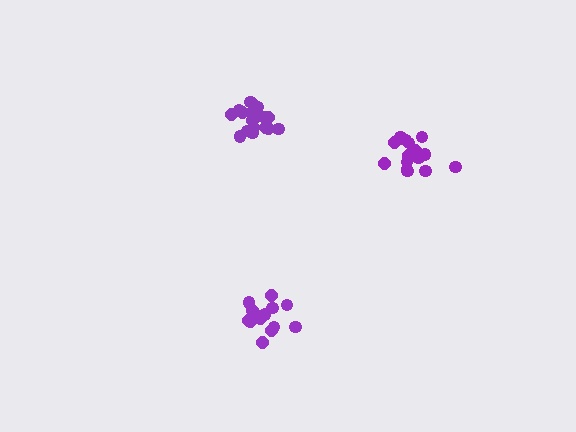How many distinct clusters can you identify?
There are 3 distinct clusters.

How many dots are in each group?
Group 1: 14 dots, Group 2: 16 dots, Group 3: 17 dots (47 total).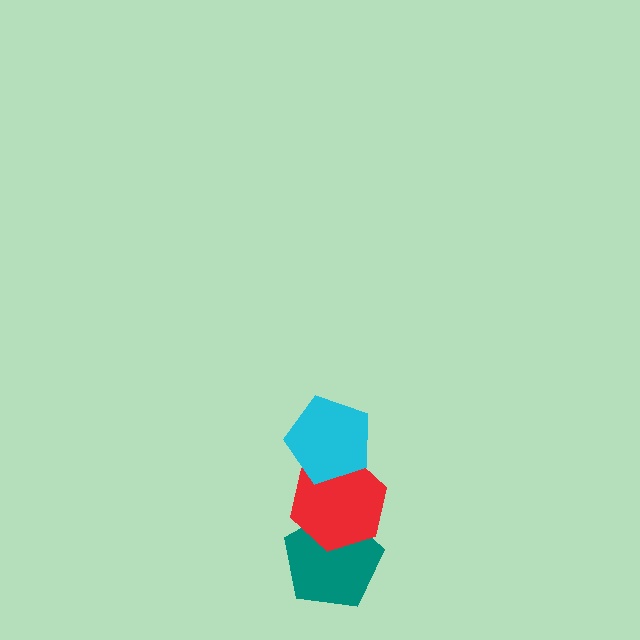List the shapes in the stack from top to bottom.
From top to bottom: the cyan pentagon, the red hexagon, the teal pentagon.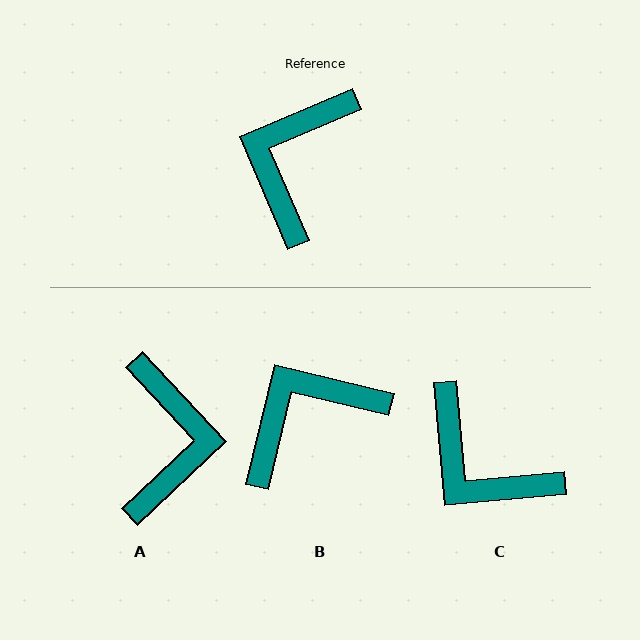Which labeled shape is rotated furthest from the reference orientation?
A, about 160 degrees away.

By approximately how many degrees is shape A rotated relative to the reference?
Approximately 160 degrees clockwise.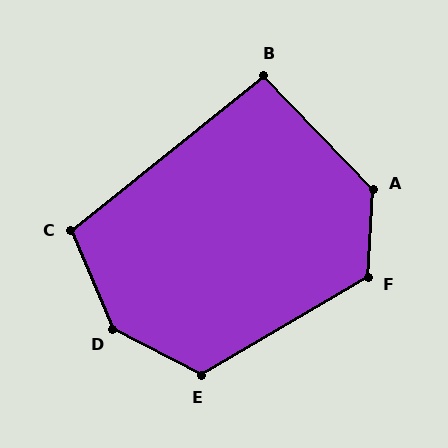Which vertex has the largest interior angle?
D, at approximately 140 degrees.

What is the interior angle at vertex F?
Approximately 124 degrees (obtuse).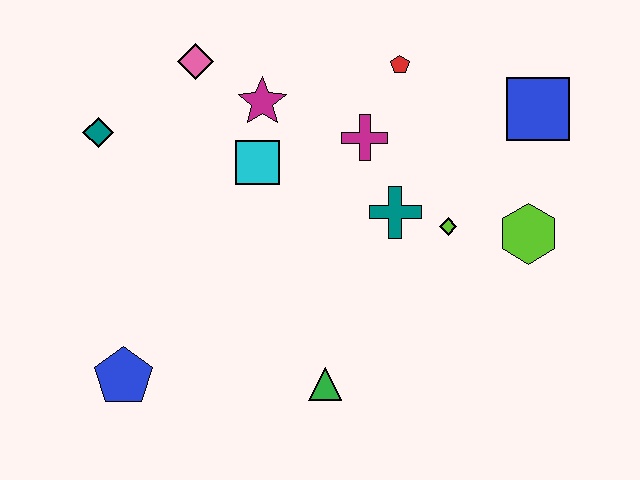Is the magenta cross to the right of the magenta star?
Yes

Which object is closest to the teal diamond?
The pink diamond is closest to the teal diamond.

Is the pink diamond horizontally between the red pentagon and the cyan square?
No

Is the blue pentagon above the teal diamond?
No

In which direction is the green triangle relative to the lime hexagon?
The green triangle is to the left of the lime hexagon.